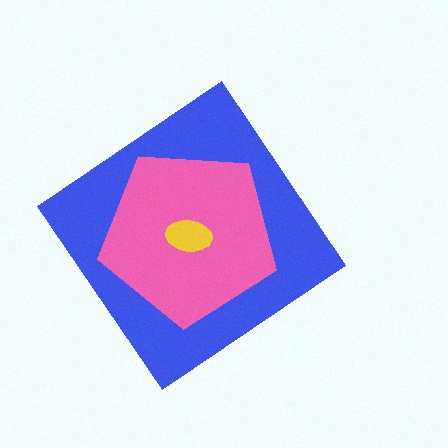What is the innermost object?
The yellow ellipse.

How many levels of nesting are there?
3.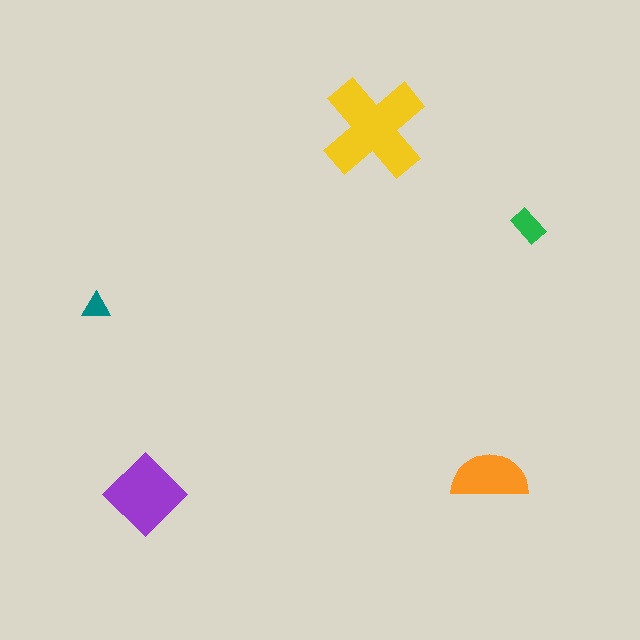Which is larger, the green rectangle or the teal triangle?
The green rectangle.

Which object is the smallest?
The teal triangle.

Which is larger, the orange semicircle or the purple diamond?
The purple diamond.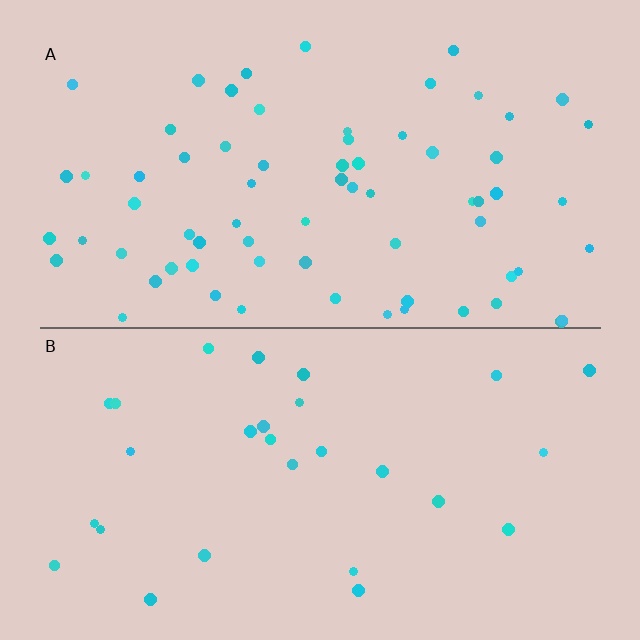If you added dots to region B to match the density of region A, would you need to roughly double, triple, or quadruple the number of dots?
Approximately double.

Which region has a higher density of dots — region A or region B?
A (the top).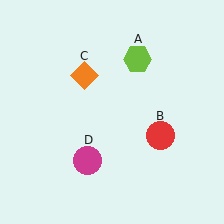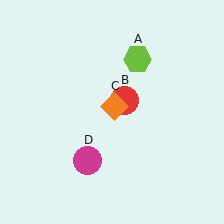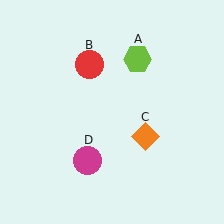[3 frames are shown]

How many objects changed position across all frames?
2 objects changed position: red circle (object B), orange diamond (object C).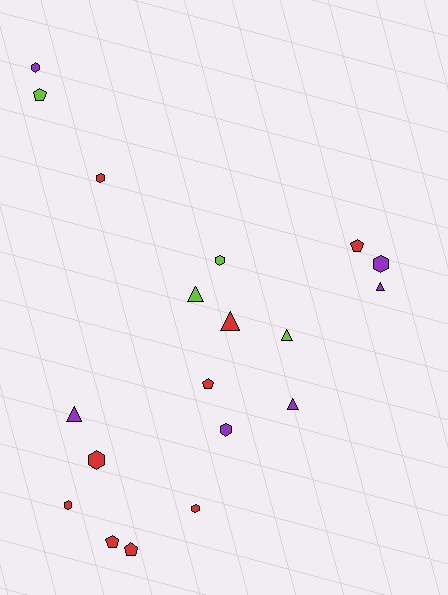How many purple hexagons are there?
There are 3 purple hexagons.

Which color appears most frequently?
Red, with 9 objects.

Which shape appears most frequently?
Hexagon, with 8 objects.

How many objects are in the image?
There are 19 objects.